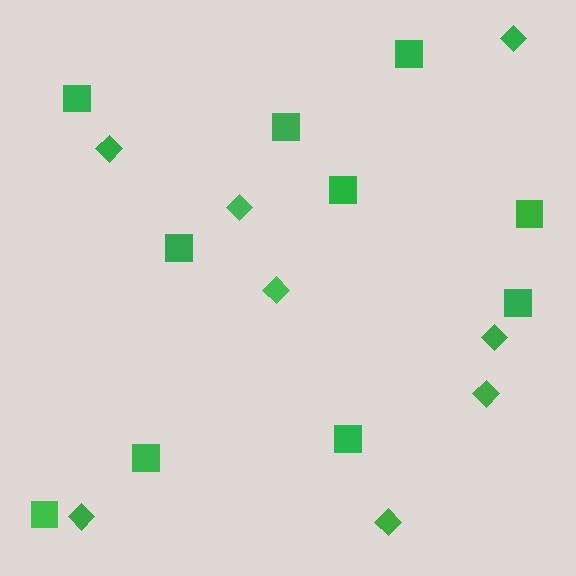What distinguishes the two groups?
There are 2 groups: one group of diamonds (8) and one group of squares (10).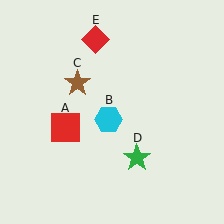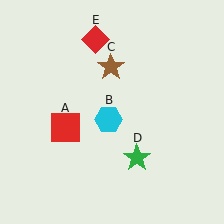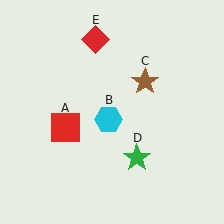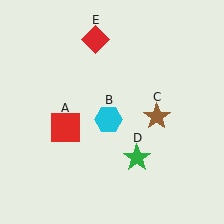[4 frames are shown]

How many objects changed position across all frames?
1 object changed position: brown star (object C).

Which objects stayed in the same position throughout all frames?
Red square (object A) and cyan hexagon (object B) and green star (object D) and red diamond (object E) remained stationary.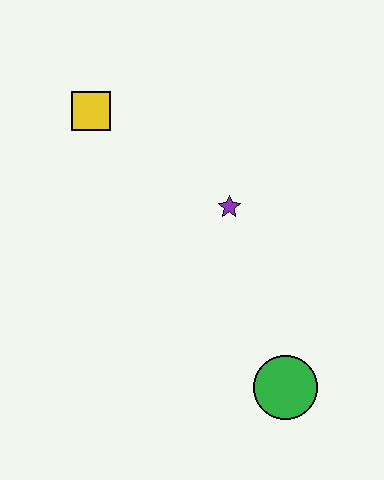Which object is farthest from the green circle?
The yellow square is farthest from the green circle.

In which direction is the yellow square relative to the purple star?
The yellow square is to the left of the purple star.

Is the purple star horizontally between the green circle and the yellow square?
Yes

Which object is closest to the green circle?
The purple star is closest to the green circle.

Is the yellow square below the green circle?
No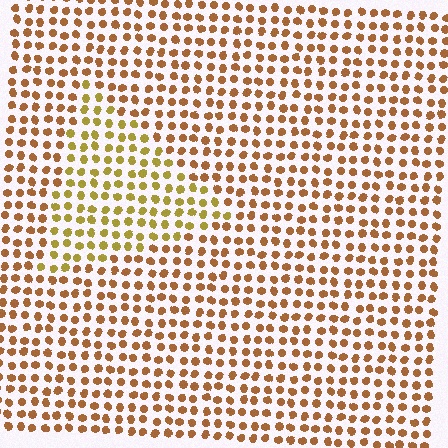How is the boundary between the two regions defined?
The boundary is defined purely by a slight shift in hue (about 29 degrees). Spacing, size, and orientation are identical on both sides.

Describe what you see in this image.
The image is filled with small brown elements in a uniform arrangement. A triangle-shaped region is visible where the elements are tinted to a slightly different hue, forming a subtle color boundary.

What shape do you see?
I see a triangle.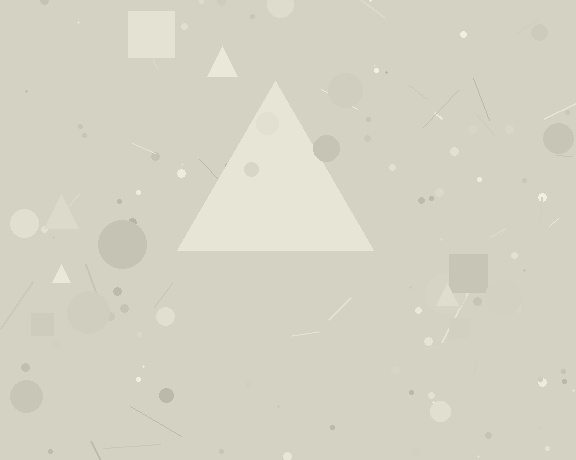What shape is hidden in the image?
A triangle is hidden in the image.